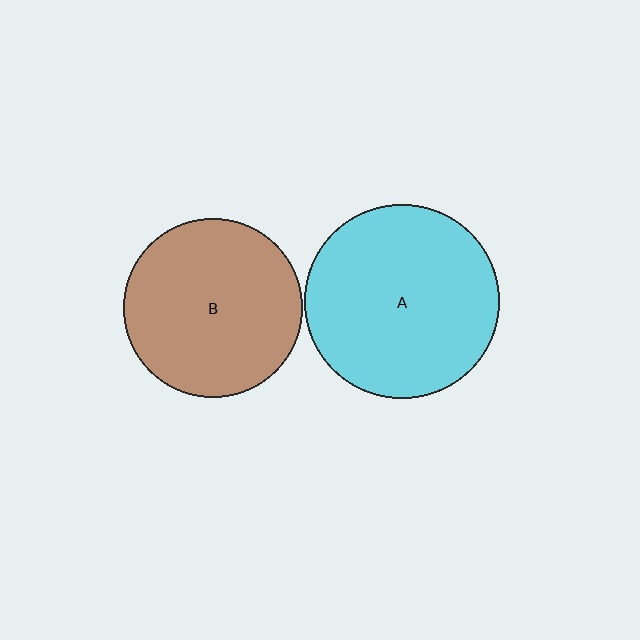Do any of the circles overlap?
No, none of the circles overlap.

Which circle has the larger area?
Circle A (cyan).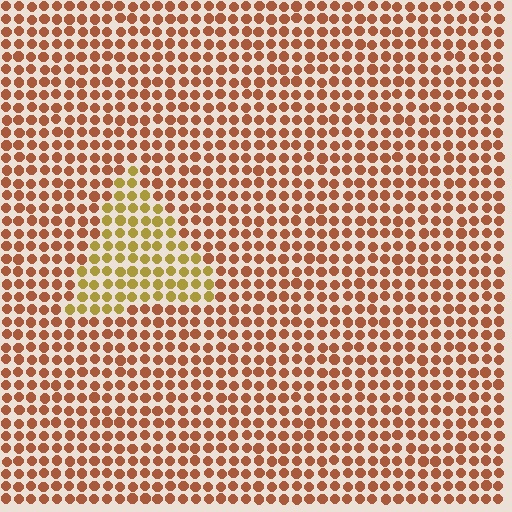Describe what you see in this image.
The image is filled with small brown elements in a uniform arrangement. A triangle-shaped region is visible where the elements are tinted to a slightly different hue, forming a subtle color boundary.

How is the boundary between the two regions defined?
The boundary is defined purely by a slight shift in hue (about 36 degrees). Spacing, size, and orientation are identical on both sides.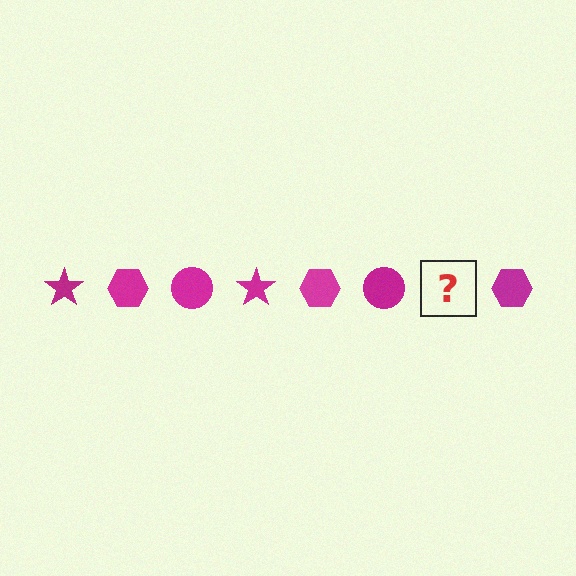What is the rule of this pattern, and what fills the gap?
The rule is that the pattern cycles through star, hexagon, circle shapes in magenta. The gap should be filled with a magenta star.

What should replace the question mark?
The question mark should be replaced with a magenta star.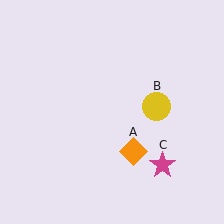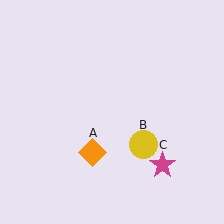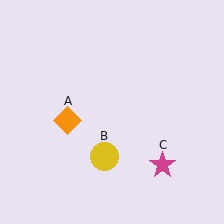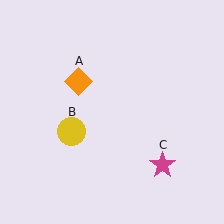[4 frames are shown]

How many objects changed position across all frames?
2 objects changed position: orange diamond (object A), yellow circle (object B).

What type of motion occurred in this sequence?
The orange diamond (object A), yellow circle (object B) rotated clockwise around the center of the scene.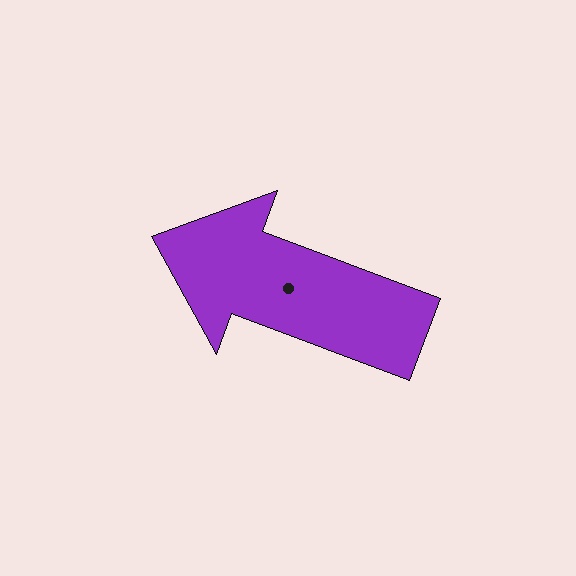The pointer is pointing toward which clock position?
Roughly 10 o'clock.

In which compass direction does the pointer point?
West.